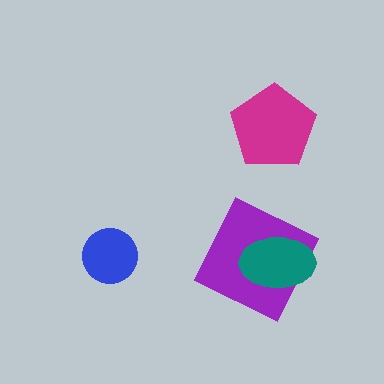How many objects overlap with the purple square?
1 object overlaps with the purple square.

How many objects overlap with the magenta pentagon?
0 objects overlap with the magenta pentagon.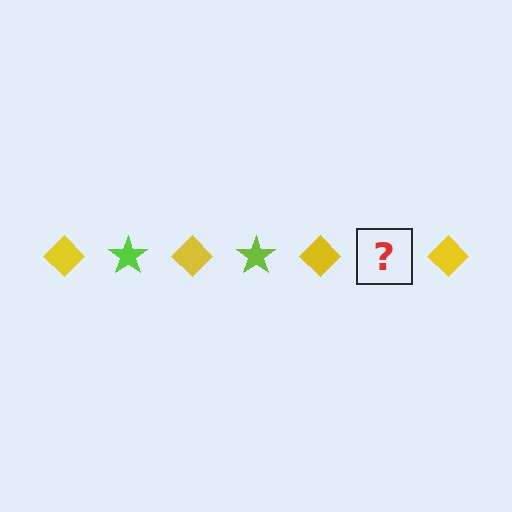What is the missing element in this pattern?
The missing element is a lime star.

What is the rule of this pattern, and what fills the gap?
The rule is that the pattern alternates between yellow diamond and lime star. The gap should be filled with a lime star.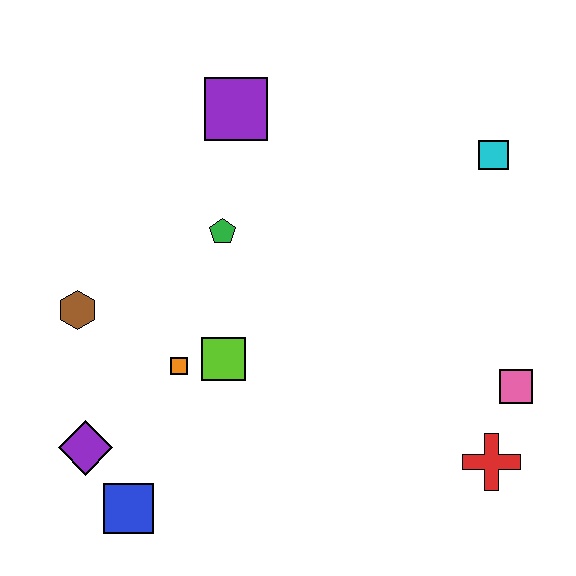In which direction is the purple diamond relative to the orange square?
The purple diamond is to the left of the orange square.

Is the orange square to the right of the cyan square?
No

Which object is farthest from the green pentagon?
The red cross is farthest from the green pentagon.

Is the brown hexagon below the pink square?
No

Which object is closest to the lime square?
The orange square is closest to the lime square.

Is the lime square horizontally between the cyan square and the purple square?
No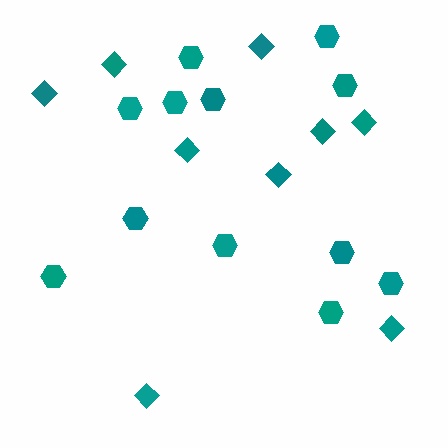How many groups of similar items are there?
There are 2 groups: one group of diamonds (9) and one group of hexagons (12).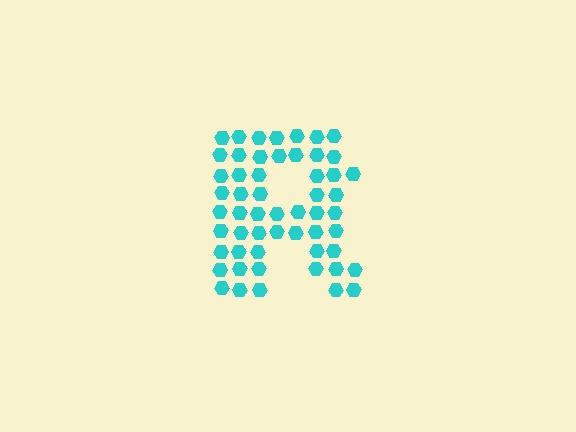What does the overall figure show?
The overall figure shows the letter R.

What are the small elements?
The small elements are hexagons.